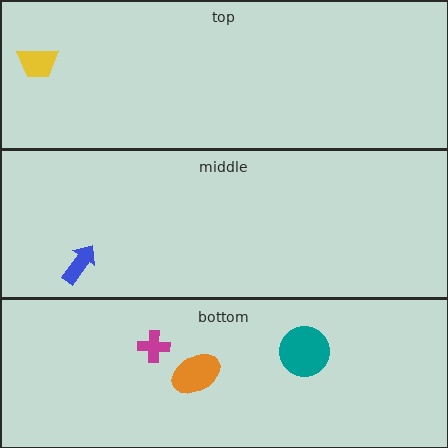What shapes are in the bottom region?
The teal circle, the orange ellipse, the magenta cross.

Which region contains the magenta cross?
The bottom region.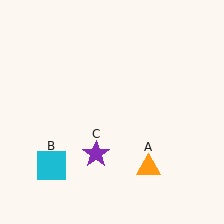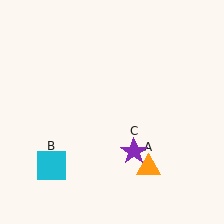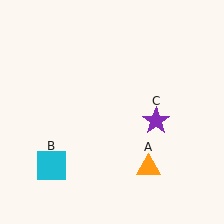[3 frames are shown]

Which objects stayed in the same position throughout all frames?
Orange triangle (object A) and cyan square (object B) remained stationary.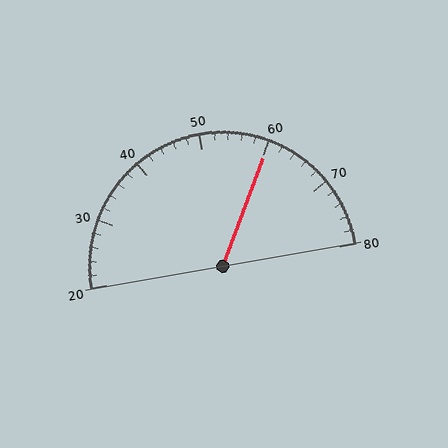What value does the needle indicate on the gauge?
The needle indicates approximately 60.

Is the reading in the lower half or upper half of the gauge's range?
The reading is in the upper half of the range (20 to 80).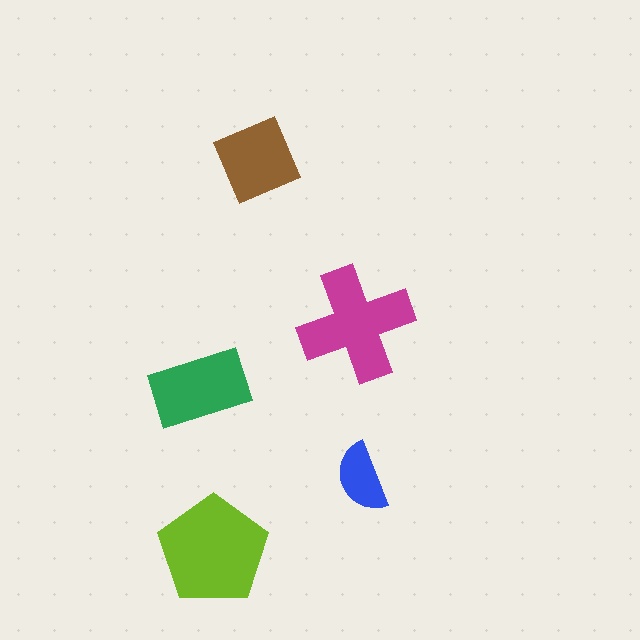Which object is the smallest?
The blue semicircle.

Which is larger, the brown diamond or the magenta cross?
The magenta cross.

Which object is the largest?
The lime pentagon.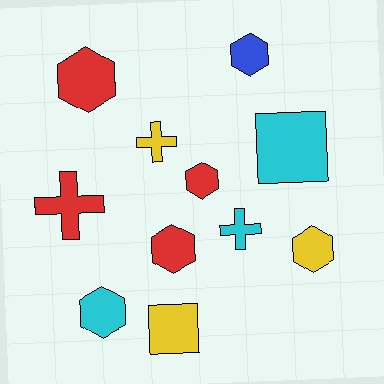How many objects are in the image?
There are 11 objects.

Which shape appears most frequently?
Hexagon, with 6 objects.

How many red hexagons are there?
There are 3 red hexagons.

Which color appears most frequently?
Red, with 4 objects.